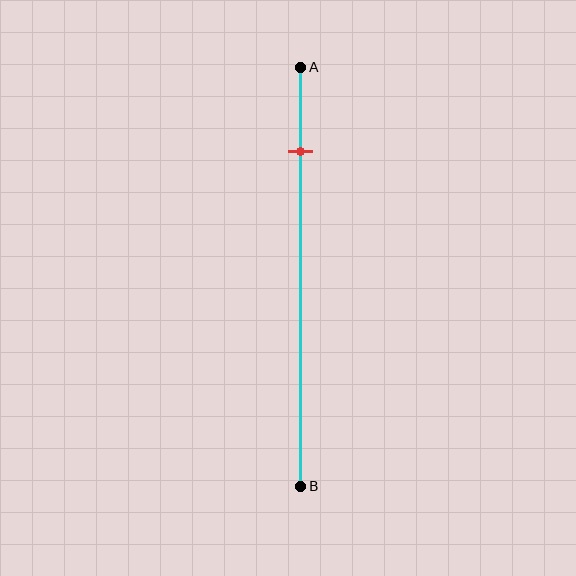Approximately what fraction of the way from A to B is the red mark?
The red mark is approximately 20% of the way from A to B.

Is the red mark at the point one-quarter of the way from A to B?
No, the mark is at about 20% from A, not at the 25% one-quarter point.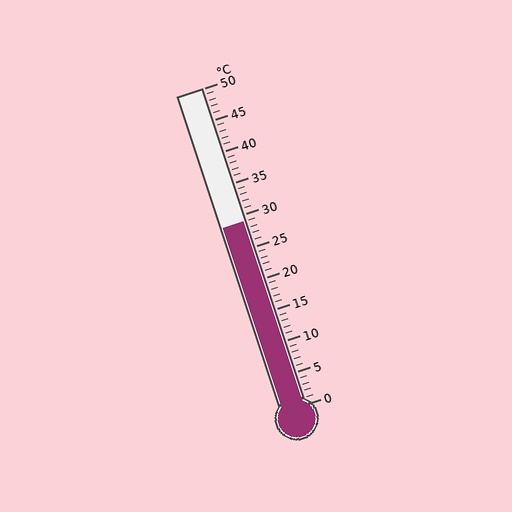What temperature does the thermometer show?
The thermometer shows approximately 29°C.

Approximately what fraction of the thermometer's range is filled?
The thermometer is filled to approximately 60% of its range.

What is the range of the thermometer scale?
The thermometer scale ranges from 0°C to 50°C.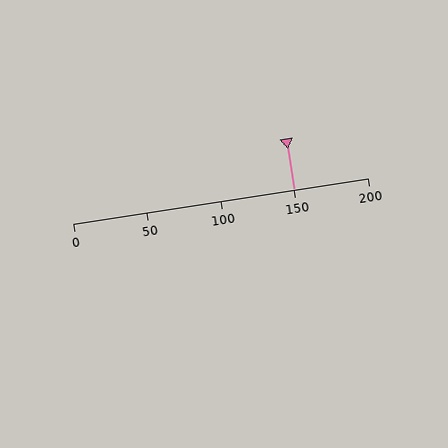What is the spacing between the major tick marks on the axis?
The major ticks are spaced 50 apart.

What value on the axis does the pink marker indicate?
The marker indicates approximately 150.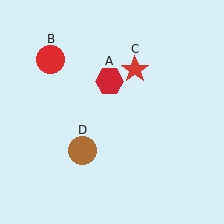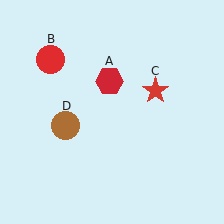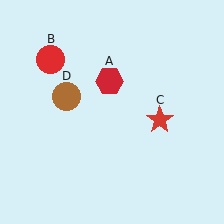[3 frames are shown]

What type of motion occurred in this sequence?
The red star (object C), brown circle (object D) rotated clockwise around the center of the scene.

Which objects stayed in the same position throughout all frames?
Red hexagon (object A) and red circle (object B) remained stationary.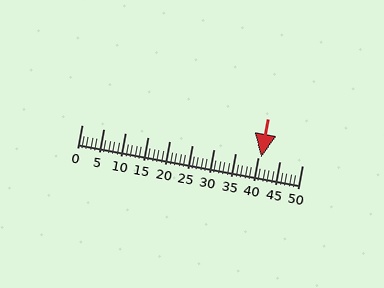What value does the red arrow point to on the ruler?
The red arrow points to approximately 41.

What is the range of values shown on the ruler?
The ruler shows values from 0 to 50.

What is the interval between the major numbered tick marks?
The major tick marks are spaced 5 units apart.